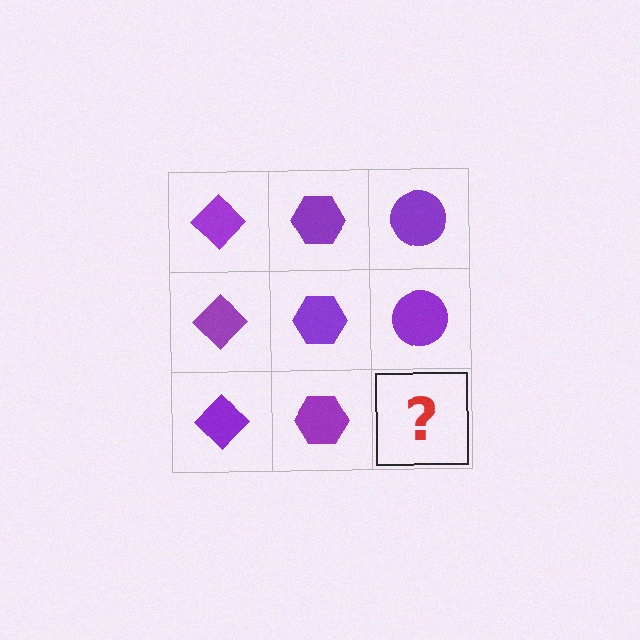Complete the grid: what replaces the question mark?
The question mark should be replaced with a purple circle.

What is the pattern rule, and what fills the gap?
The rule is that each column has a consistent shape. The gap should be filled with a purple circle.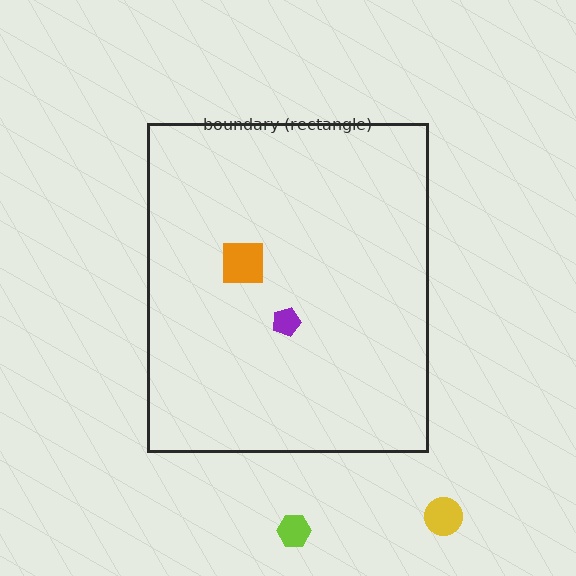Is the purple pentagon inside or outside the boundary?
Inside.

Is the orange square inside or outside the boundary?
Inside.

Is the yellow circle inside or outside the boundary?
Outside.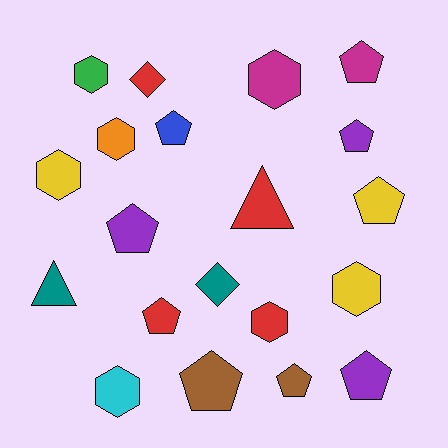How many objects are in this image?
There are 20 objects.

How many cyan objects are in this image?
There is 1 cyan object.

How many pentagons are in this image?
There are 9 pentagons.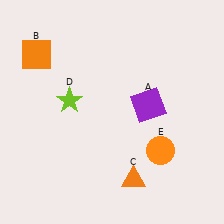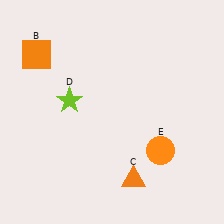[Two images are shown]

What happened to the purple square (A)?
The purple square (A) was removed in Image 2. It was in the top-right area of Image 1.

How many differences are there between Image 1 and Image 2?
There is 1 difference between the two images.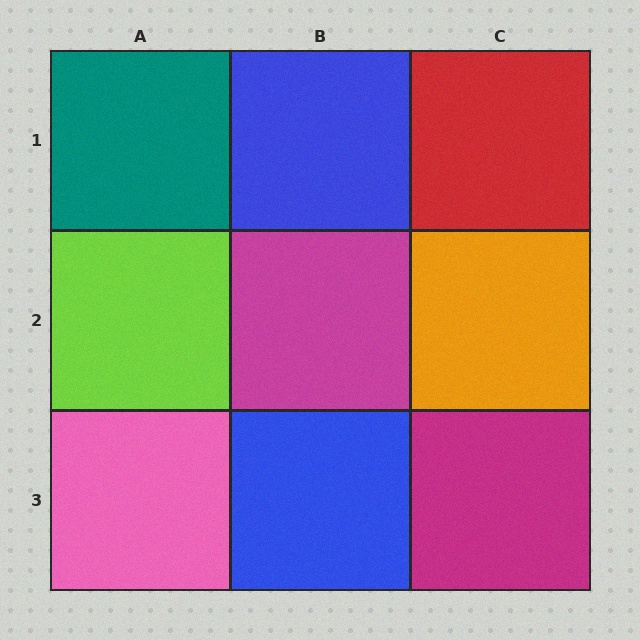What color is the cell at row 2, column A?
Lime.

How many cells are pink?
1 cell is pink.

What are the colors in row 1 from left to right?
Teal, blue, red.